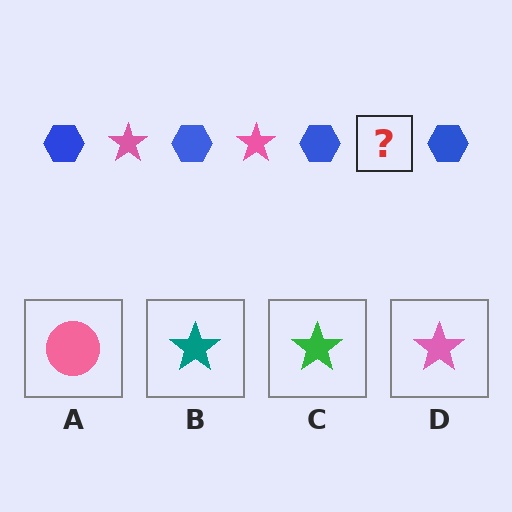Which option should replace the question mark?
Option D.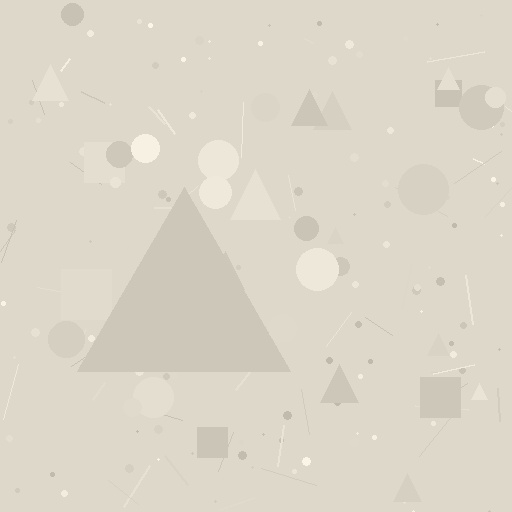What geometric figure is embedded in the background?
A triangle is embedded in the background.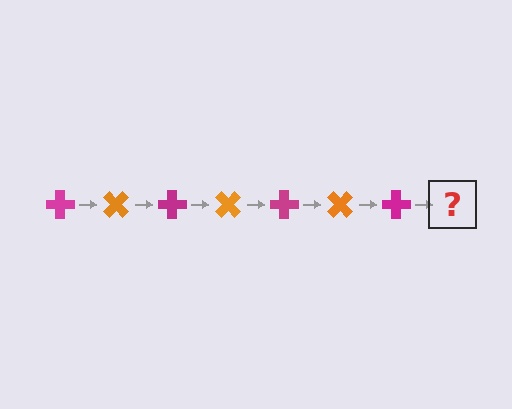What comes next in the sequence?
The next element should be an orange cross, rotated 315 degrees from the start.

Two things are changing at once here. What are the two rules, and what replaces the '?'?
The two rules are that it rotates 45 degrees each step and the color cycles through magenta and orange. The '?' should be an orange cross, rotated 315 degrees from the start.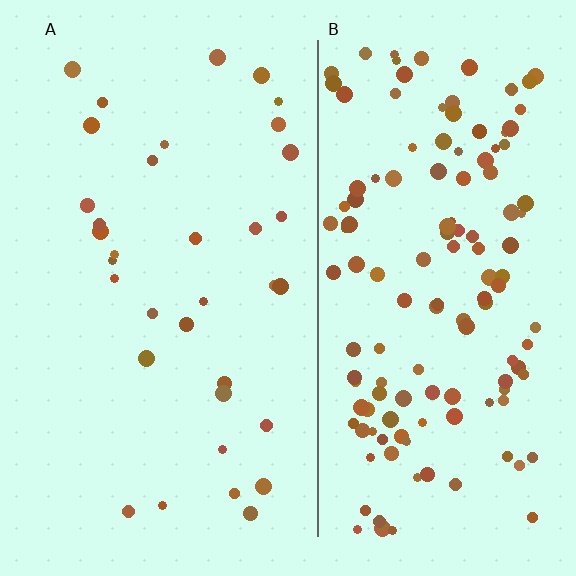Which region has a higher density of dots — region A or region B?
B (the right).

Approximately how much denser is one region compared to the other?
Approximately 4.1× — region B over region A.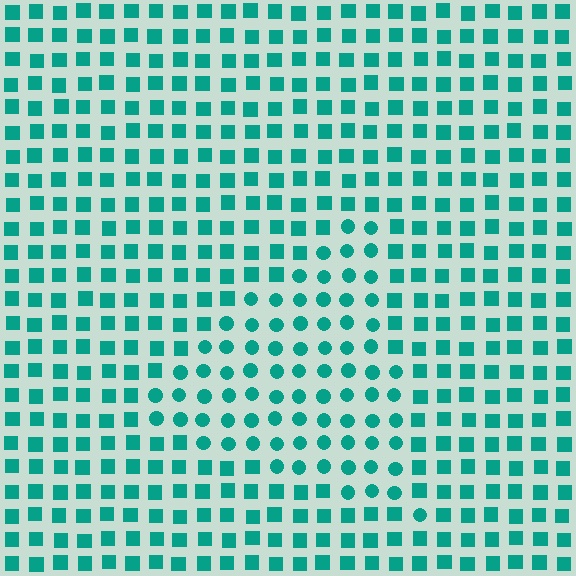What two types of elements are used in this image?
The image uses circles inside the triangle region and squares outside it.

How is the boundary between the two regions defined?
The boundary is defined by a change in element shape: circles inside vs. squares outside. All elements share the same color and spacing.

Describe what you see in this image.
The image is filled with small teal elements arranged in a uniform grid. A triangle-shaped region contains circles, while the surrounding area contains squares. The boundary is defined purely by the change in element shape.